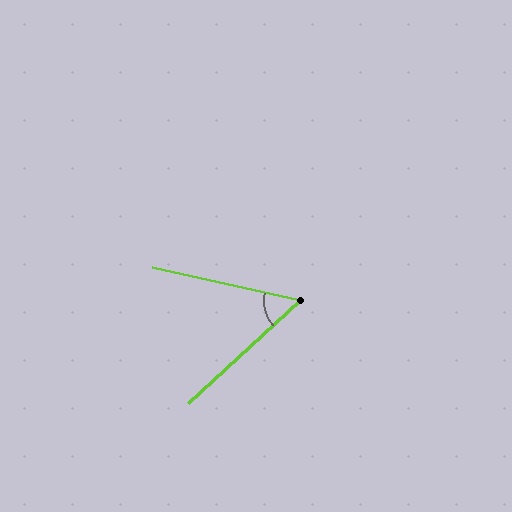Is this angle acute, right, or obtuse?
It is acute.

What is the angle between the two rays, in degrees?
Approximately 55 degrees.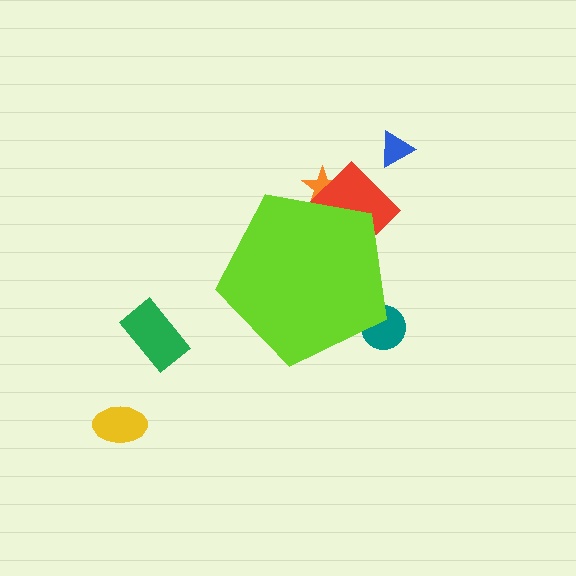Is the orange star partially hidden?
Yes, the orange star is partially hidden behind the lime pentagon.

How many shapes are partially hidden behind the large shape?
3 shapes are partially hidden.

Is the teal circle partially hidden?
Yes, the teal circle is partially hidden behind the lime pentagon.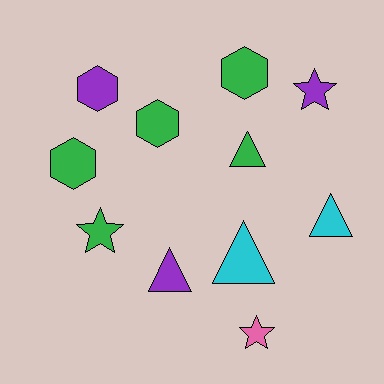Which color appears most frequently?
Green, with 5 objects.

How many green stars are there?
There is 1 green star.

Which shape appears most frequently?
Triangle, with 4 objects.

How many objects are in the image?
There are 11 objects.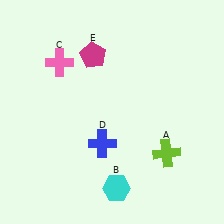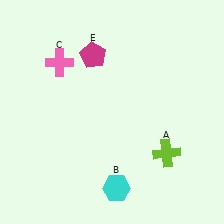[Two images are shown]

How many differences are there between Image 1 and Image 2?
There is 1 difference between the two images.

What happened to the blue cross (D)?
The blue cross (D) was removed in Image 2. It was in the bottom-left area of Image 1.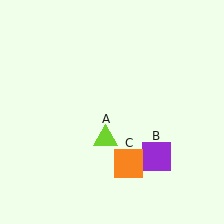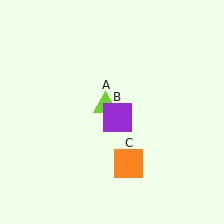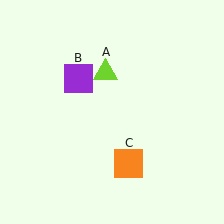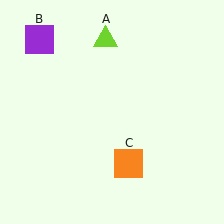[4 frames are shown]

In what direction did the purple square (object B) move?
The purple square (object B) moved up and to the left.